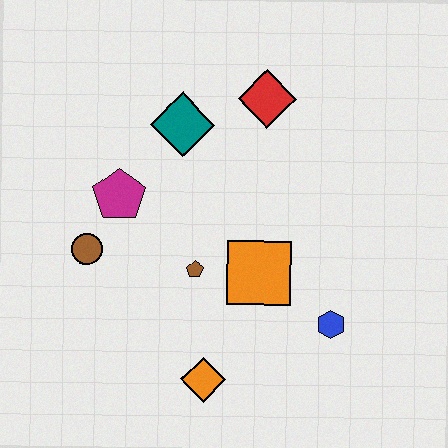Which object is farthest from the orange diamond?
The red diamond is farthest from the orange diamond.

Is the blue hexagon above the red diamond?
No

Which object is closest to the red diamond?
The teal diamond is closest to the red diamond.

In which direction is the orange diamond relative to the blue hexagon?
The orange diamond is to the left of the blue hexagon.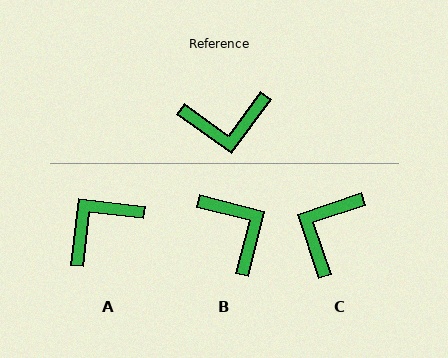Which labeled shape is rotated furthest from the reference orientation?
A, about 151 degrees away.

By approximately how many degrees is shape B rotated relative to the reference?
Approximately 112 degrees counter-clockwise.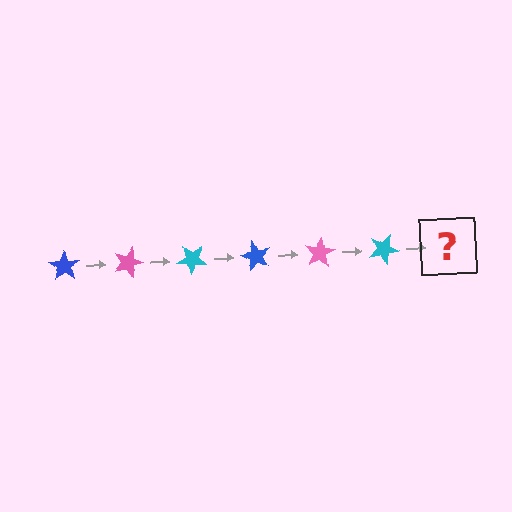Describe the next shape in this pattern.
It should be a blue star, rotated 120 degrees from the start.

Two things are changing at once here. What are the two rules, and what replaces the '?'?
The two rules are that it rotates 20 degrees each step and the color cycles through blue, pink, and cyan. The '?' should be a blue star, rotated 120 degrees from the start.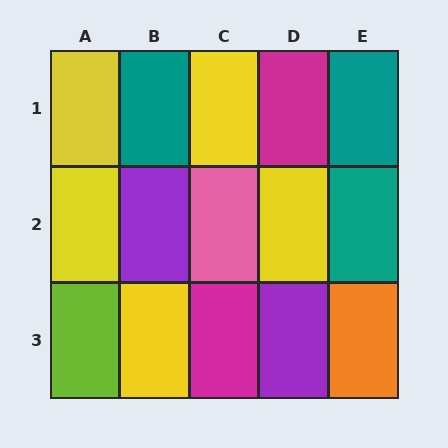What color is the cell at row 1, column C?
Yellow.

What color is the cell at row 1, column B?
Teal.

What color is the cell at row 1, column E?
Teal.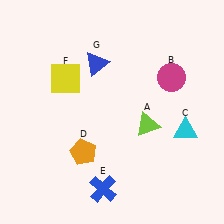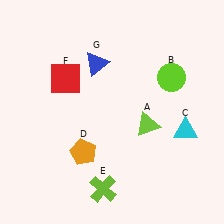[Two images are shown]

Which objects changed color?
B changed from magenta to lime. E changed from blue to lime. F changed from yellow to red.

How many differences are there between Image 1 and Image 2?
There are 3 differences between the two images.